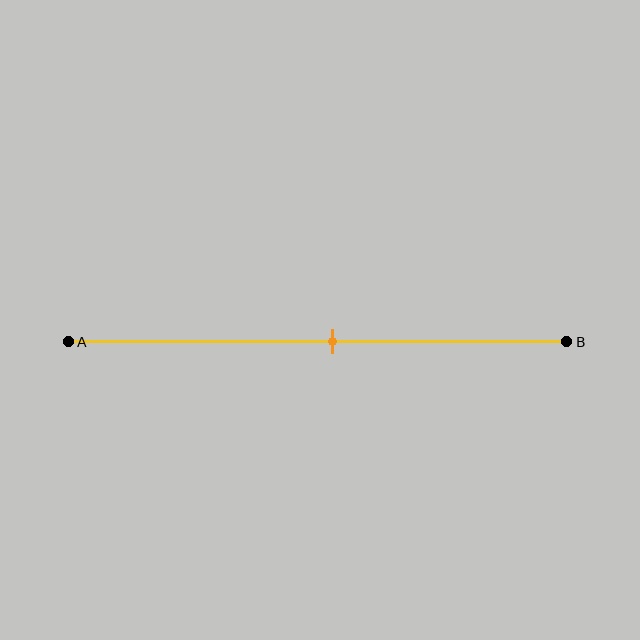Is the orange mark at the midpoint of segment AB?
No, the mark is at about 55% from A, not at the 50% midpoint.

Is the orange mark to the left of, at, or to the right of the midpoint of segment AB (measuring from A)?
The orange mark is to the right of the midpoint of segment AB.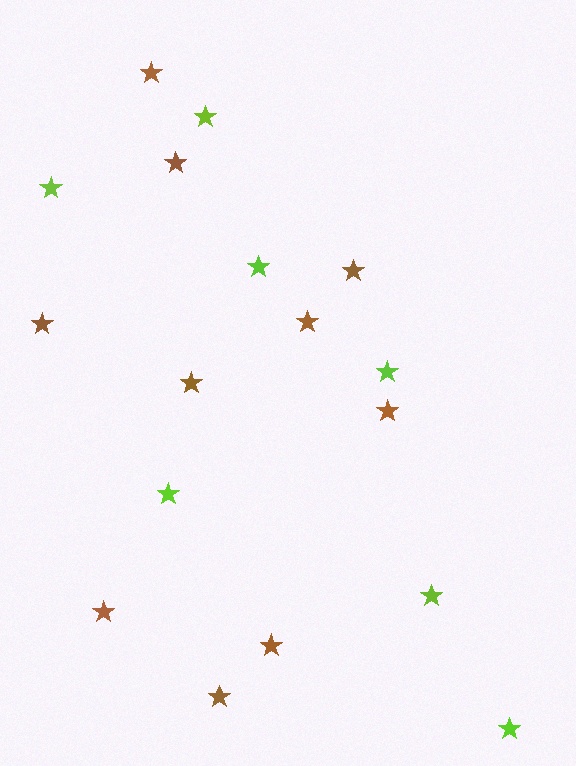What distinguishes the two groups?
There are 2 groups: one group of brown stars (10) and one group of lime stars (7).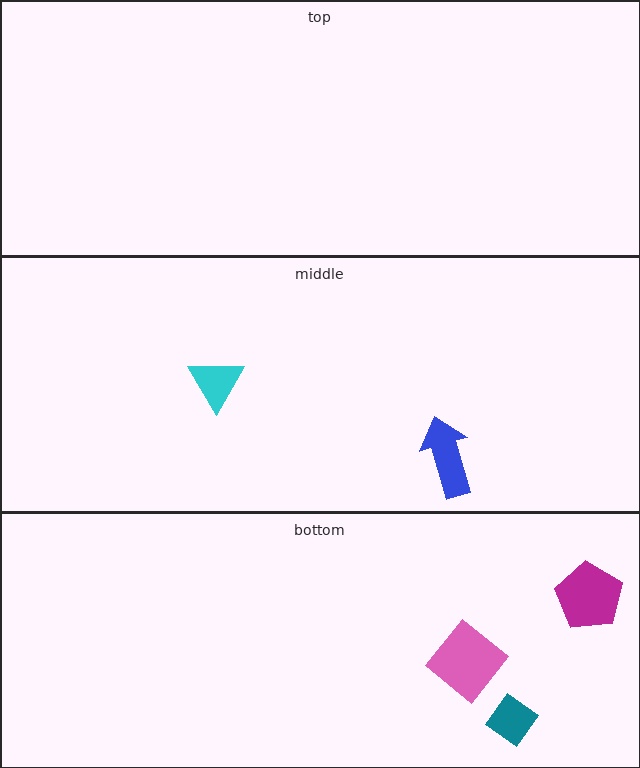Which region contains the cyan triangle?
The middle region.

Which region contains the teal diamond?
The bottom region.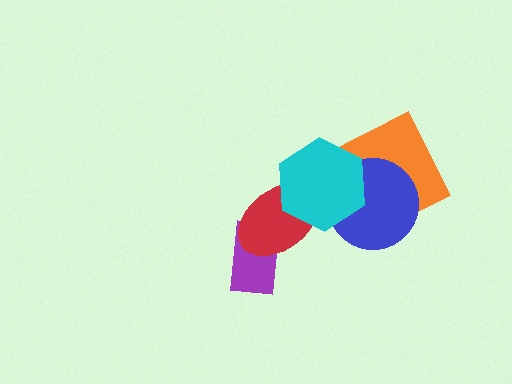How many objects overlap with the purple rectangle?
1 object overlaps with the purple rectangle.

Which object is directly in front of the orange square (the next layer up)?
The blue circle is directly in front of the orange square.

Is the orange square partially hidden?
Yes, it is partially covered by another shape.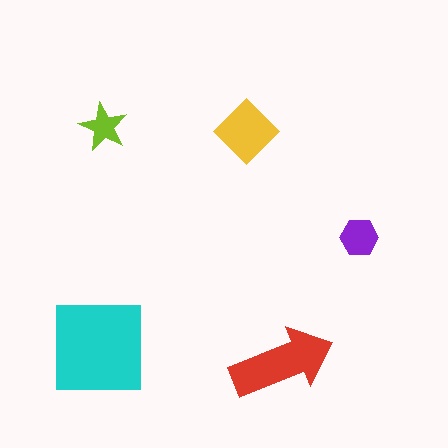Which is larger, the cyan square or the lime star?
The cyan square.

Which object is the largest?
The cyan square.